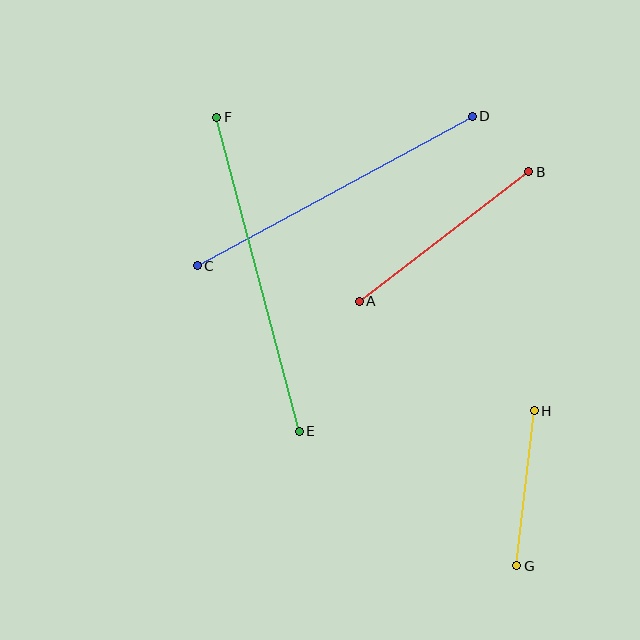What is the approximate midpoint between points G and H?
The midpoint is at approximately (526, 488) pixels.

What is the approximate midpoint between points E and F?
The midpoint is at approximately (258, 274) pixels.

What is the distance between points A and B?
The distance is approximately 214 pixels.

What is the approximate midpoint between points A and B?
The midpoint is at approximately (444, 236) pixels.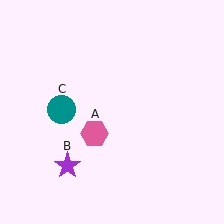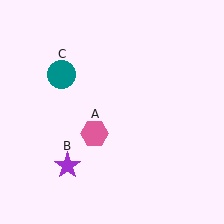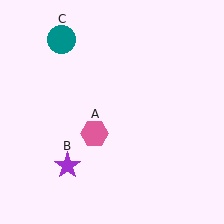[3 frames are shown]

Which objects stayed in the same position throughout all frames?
Pink hexagon (object A) and purple star (object B) remained stationary.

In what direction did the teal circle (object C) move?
The teal circle (object C) moved up.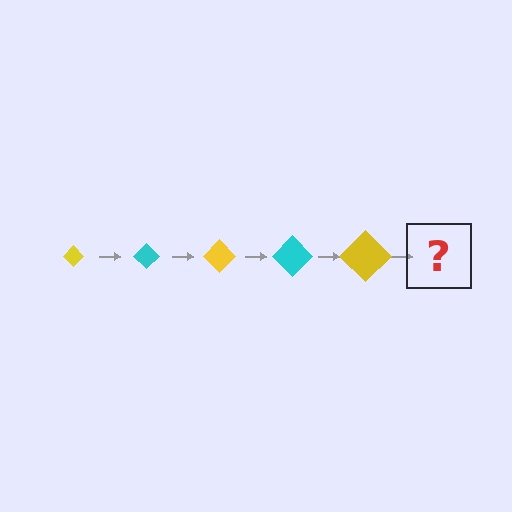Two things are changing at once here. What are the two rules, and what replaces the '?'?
The two rules are that the diamond grows larger each step and the color cycles through yellow and cyan. The '?' should be a cyan diamond, larger than the previous one.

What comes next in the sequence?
The next element should be a cyan diamond, larger than the previous one.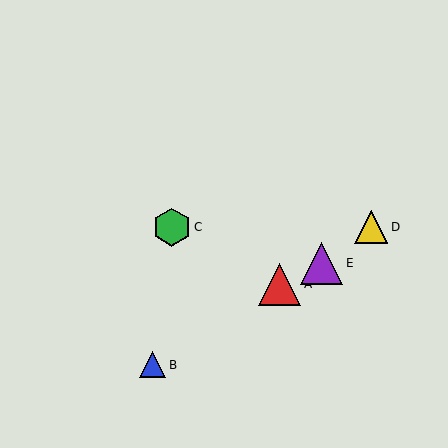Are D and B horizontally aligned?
No, D is at y≈227 and B is at y≈365.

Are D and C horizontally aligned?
Yes, both are at y≈227.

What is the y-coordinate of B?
Object B is at y≈365.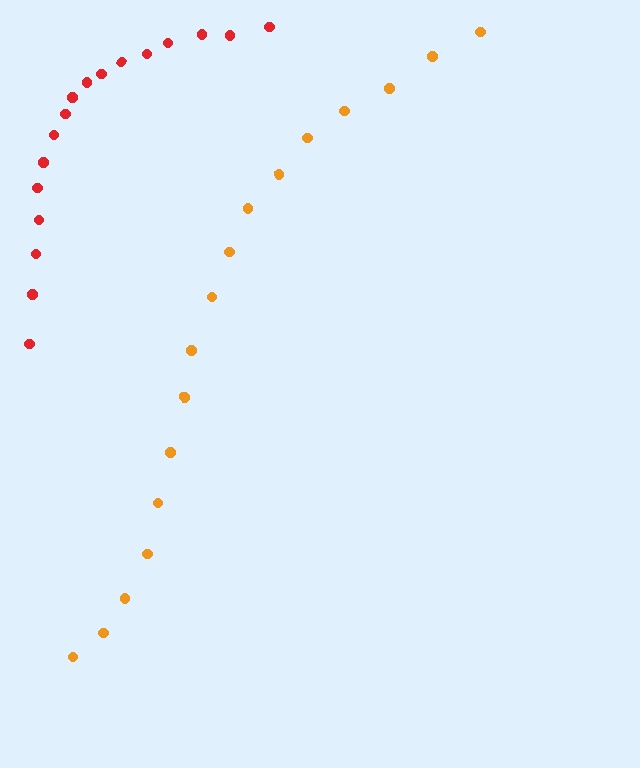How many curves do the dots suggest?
There are 2 distinct paths.